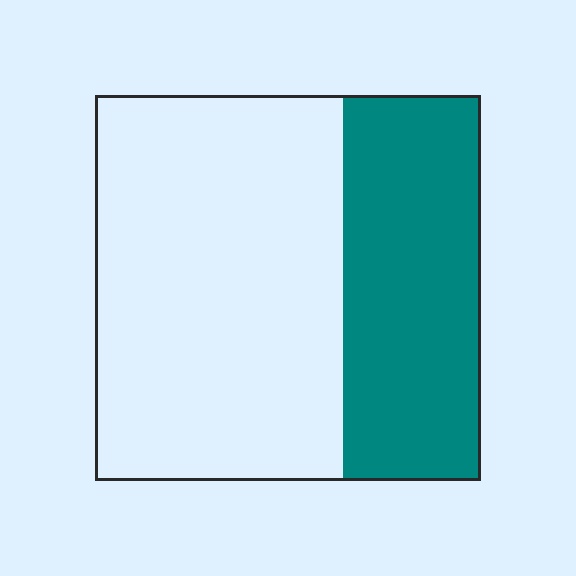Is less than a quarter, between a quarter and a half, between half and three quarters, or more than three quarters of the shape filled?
Between a quarter and a half.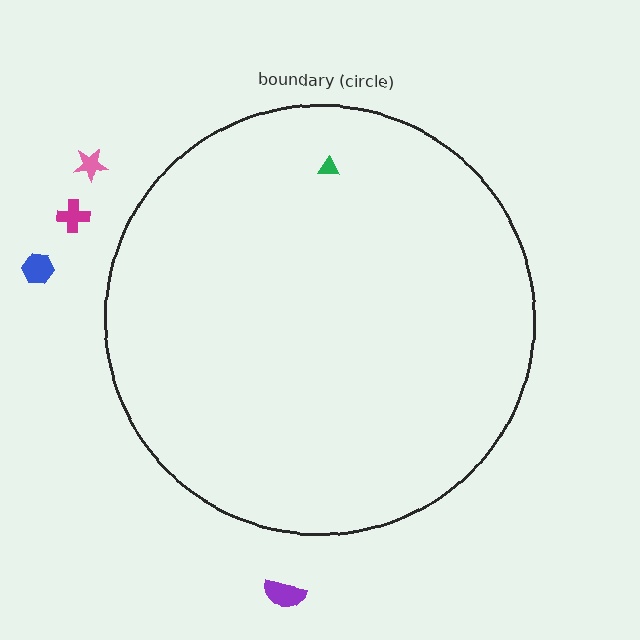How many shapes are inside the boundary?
1 inside, 4 outside.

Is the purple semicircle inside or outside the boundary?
Outside.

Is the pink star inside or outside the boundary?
Outside.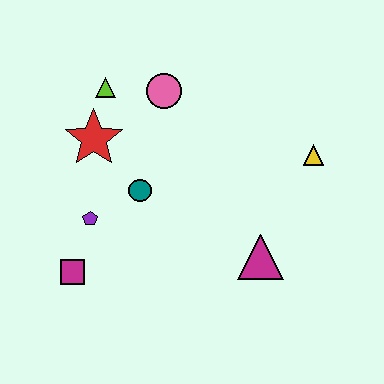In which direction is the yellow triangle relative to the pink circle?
The yellow triangle is to the right of the pink circle.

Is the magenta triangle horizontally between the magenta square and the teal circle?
No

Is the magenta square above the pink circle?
No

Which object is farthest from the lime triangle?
The magenta triangle is farthest from the lime triangle.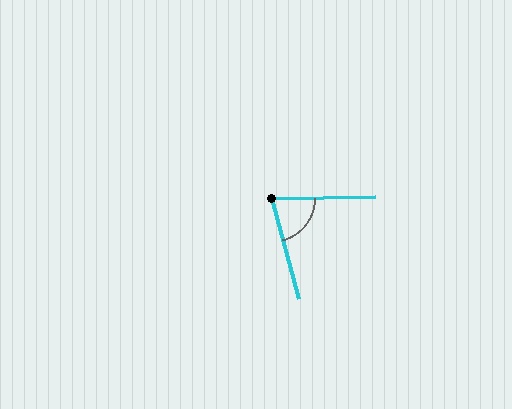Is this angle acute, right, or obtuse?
It is acute.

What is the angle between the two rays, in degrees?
Approximately 76 degrees.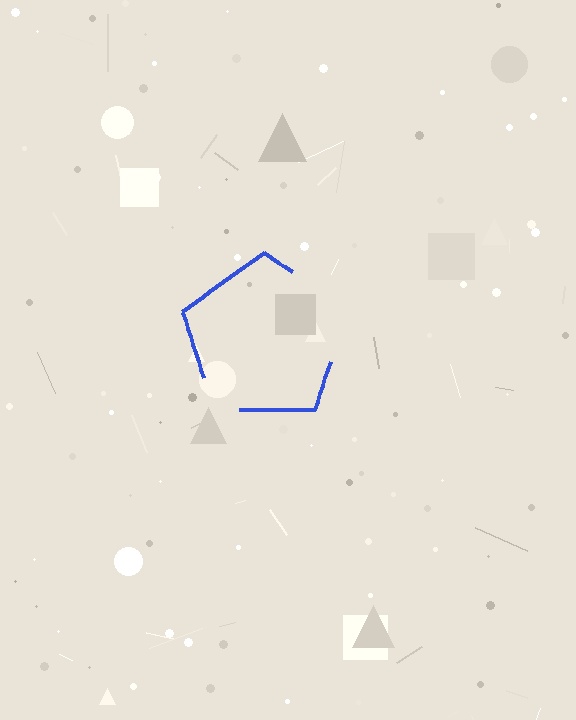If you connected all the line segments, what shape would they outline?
They would outline a pentagon.